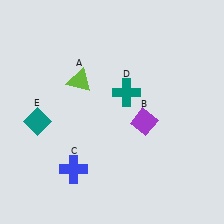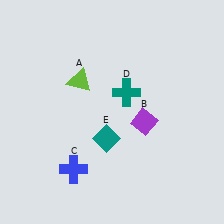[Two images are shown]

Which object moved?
The teal diamond (E) moved right.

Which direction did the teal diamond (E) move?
The teal diamond (E) moved right.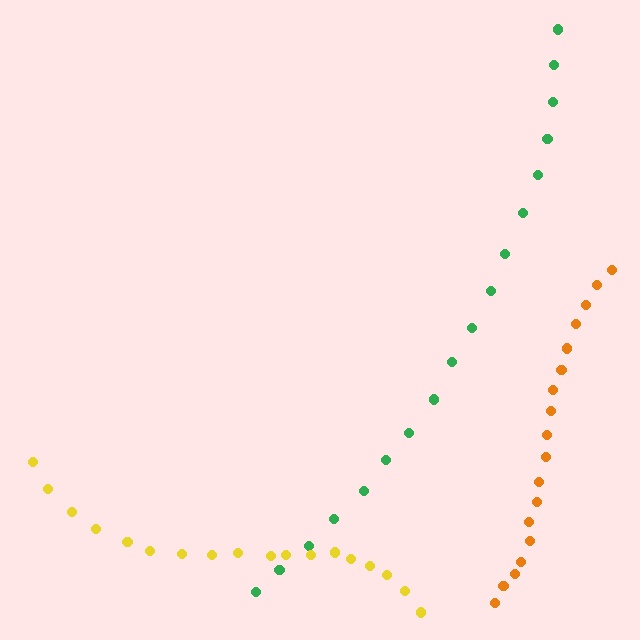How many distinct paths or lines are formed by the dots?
There are 3 distinct paths.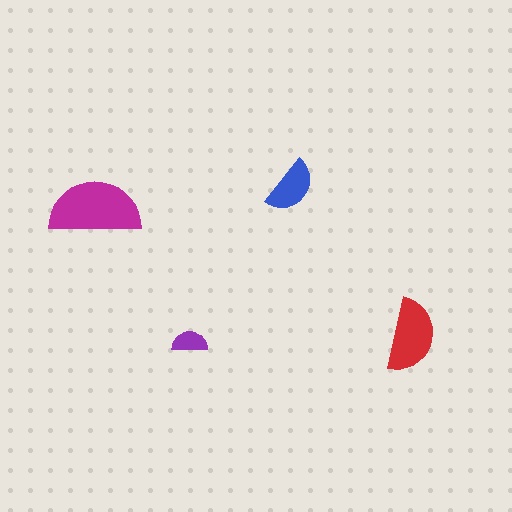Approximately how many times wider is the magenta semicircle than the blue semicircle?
About 1.5 times wider.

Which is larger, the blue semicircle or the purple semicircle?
The blue one.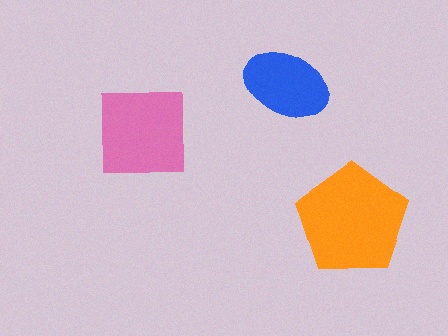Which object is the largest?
The orange pentagon.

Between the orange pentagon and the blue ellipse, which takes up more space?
The orange pentagon.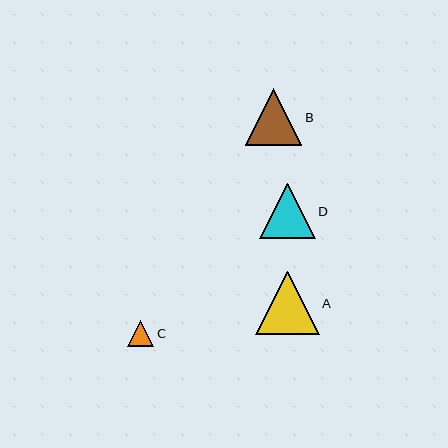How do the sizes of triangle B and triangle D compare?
Triangle B and triangle D are approximately the same size.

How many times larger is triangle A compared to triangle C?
Triangle A is approximately 2.5 times the size of triangle C.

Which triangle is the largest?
Triangle A is the largest with a size of approximately 64 pixels.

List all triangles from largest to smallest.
From largest to smallest: A, B, D, C.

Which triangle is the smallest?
Triangle C is the smallest with a size of approximately 26 pixels.